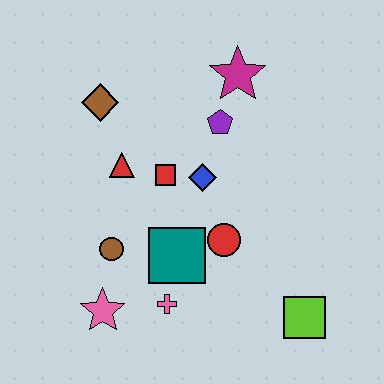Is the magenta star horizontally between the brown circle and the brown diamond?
No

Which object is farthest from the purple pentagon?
The pink star is farthest from the purple pentagon.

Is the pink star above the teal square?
No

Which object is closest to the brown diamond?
The red triangle is closest to the brown diamond.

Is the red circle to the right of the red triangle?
Yes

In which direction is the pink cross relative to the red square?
The pink cross is below the red square.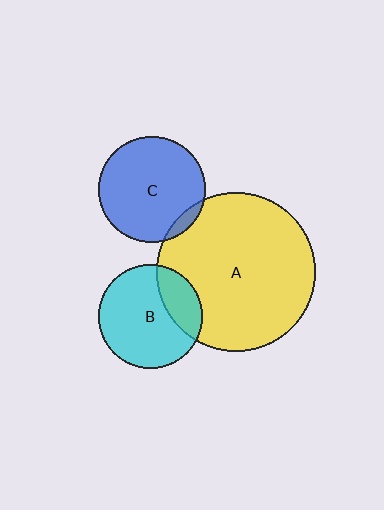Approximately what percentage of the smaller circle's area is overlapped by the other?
Approximately 25%.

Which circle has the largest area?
Circle A (yellow).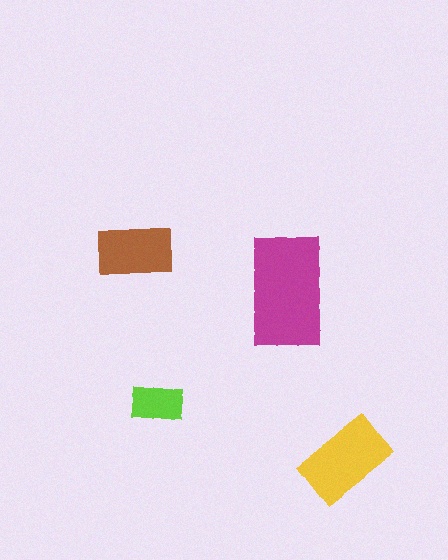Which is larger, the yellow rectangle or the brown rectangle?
The yellow one.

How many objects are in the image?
There are 4 objects in the image.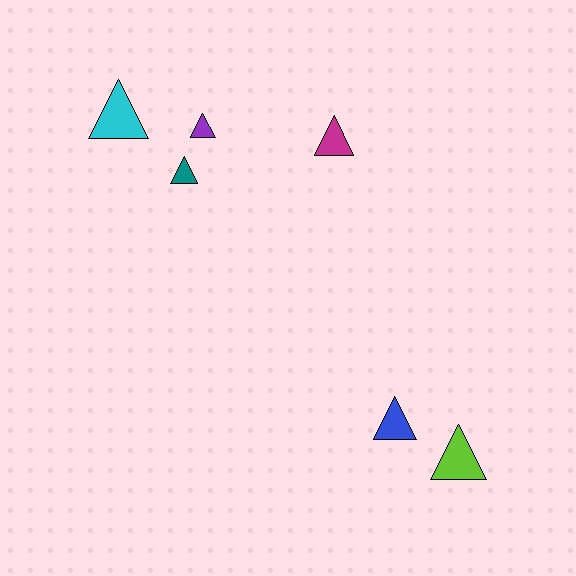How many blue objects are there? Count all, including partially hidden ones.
There is 1 blue object.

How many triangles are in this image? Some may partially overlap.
There are 6 triangles.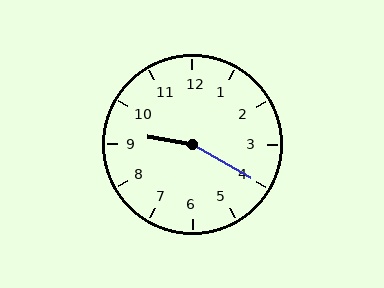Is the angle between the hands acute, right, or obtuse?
It is obtuse.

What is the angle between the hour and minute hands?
Approximately 160 degrees.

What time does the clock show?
9:20.